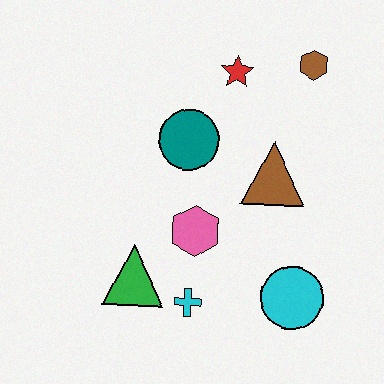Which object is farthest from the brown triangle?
The green triangle is farthest from the brown triangle.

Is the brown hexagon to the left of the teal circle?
No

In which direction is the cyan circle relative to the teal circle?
The cyan circle is below the teal circle.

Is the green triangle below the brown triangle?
Yes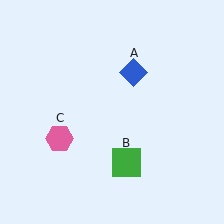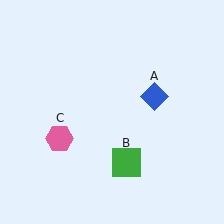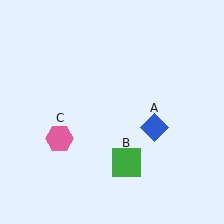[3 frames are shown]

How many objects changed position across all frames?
1 object changed position: blue diamond (object A).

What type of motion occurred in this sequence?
The blue diamond (object A) rotated clockwise around the center of the scene.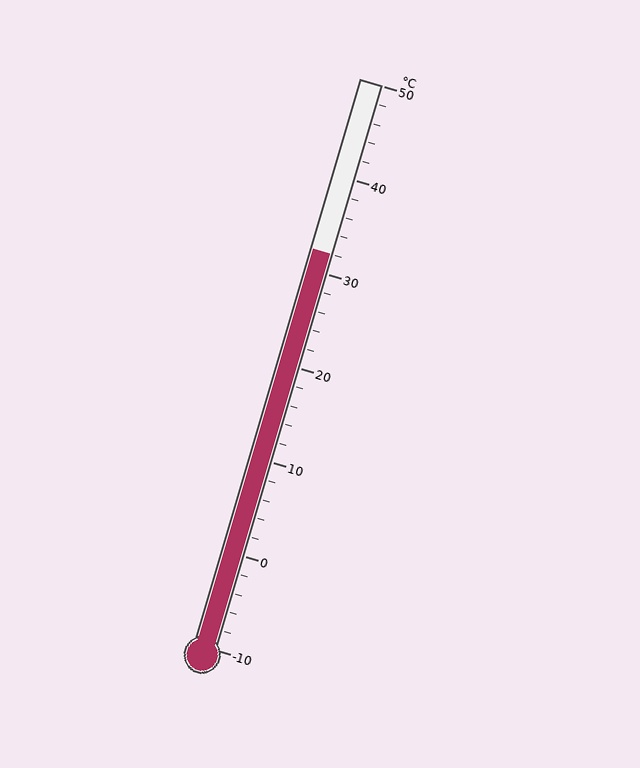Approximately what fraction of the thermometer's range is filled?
The thermometer is filled to approximately 70% of its range.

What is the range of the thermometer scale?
The thermometer scale ranges from -10°C to 50°C.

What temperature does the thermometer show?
The thermometer shows approximately 32°C.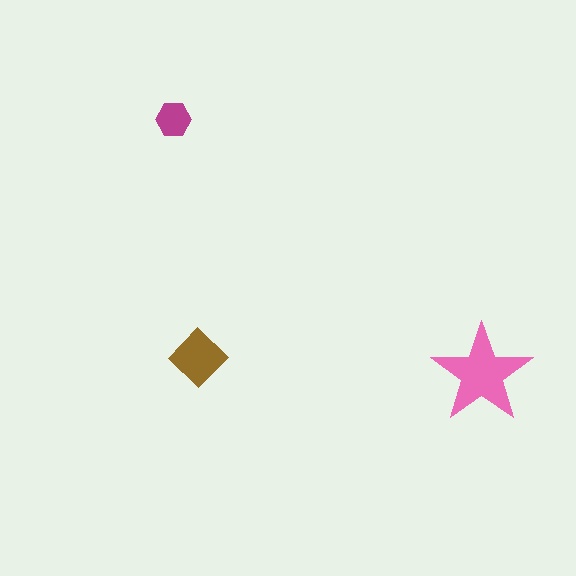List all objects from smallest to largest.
The magenta hexagon, the brown diamond, the pink star.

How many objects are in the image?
There are 3 objects in the image.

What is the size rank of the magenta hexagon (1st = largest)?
3rd.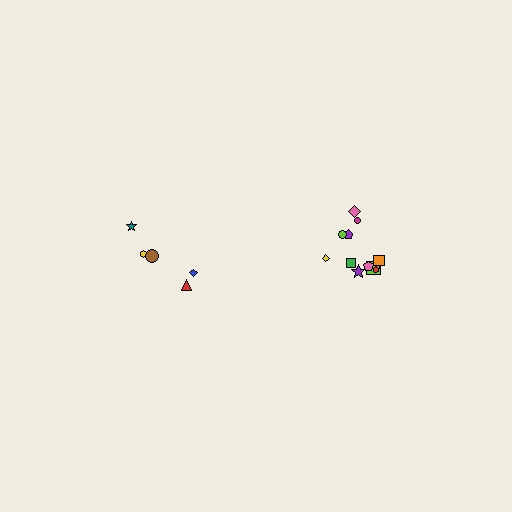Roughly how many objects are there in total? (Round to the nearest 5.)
Roughly 15 objects in total.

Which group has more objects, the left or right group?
The right group.